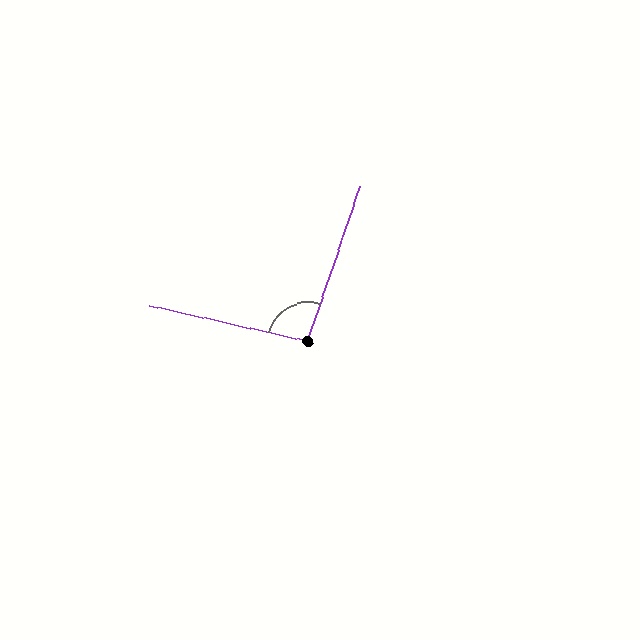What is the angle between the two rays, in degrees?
Approximately 96 degrees.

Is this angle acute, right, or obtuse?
It is obtuse.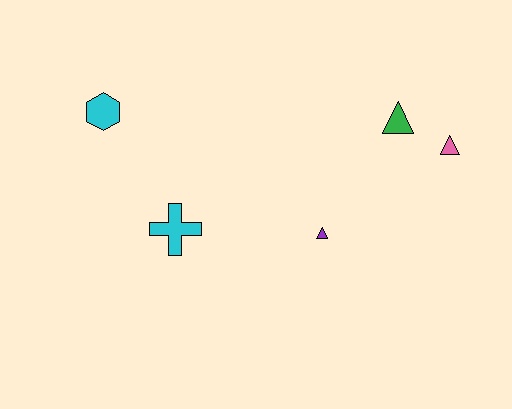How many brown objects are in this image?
There are no brown objects.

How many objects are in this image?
There are 5 objects.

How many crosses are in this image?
There is 1 cross.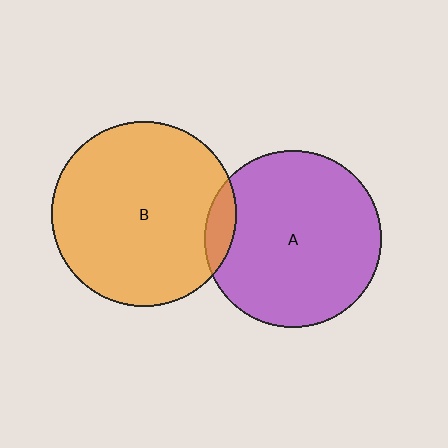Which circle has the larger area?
Circle B (orange).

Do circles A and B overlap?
Yes.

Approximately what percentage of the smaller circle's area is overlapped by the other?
Approximately 10%.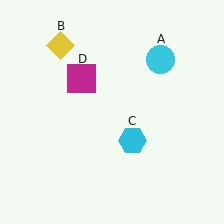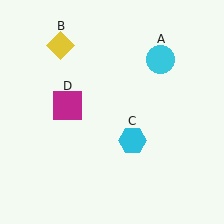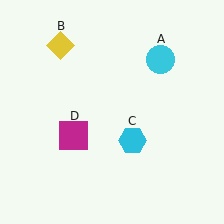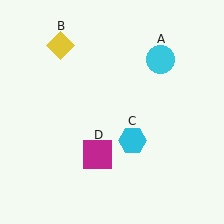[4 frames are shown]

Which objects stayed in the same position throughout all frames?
Cyan circle (object A) and yellow diamond (object B) and cyan hexagon (object C) remained stationary.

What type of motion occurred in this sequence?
The magenta square (object D) rotated counterclockwise around the center of the scene.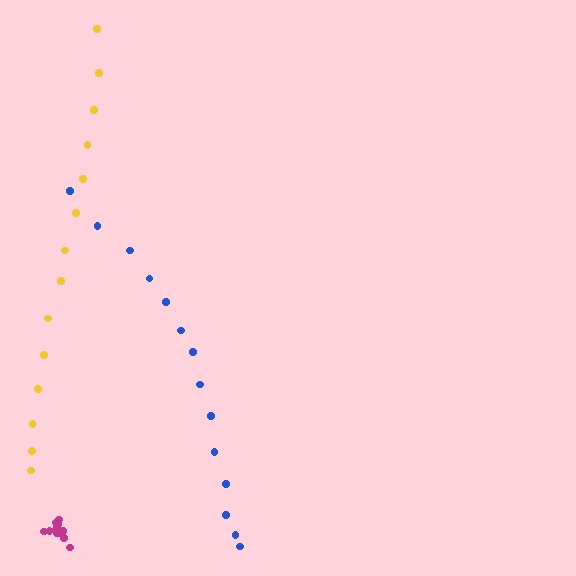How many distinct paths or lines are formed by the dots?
There are 3 distinct paths.